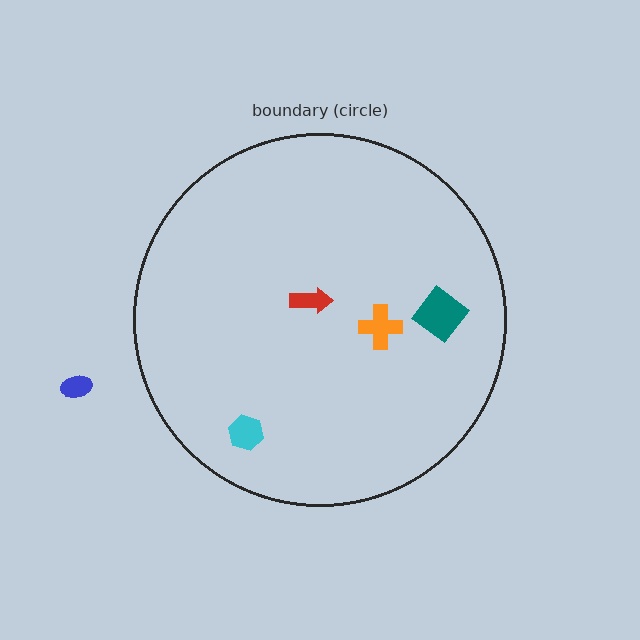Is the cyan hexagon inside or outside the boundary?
Inside.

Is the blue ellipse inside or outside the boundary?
Outside.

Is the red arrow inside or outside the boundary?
Inside.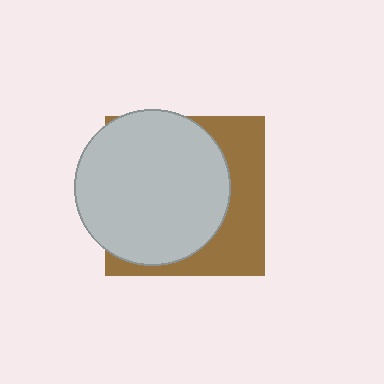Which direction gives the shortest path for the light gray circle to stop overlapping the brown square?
Moving left gives the shortest separation.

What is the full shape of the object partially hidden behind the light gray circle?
The partially hidden object is a brown square.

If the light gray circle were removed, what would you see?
You would see the complete brown square.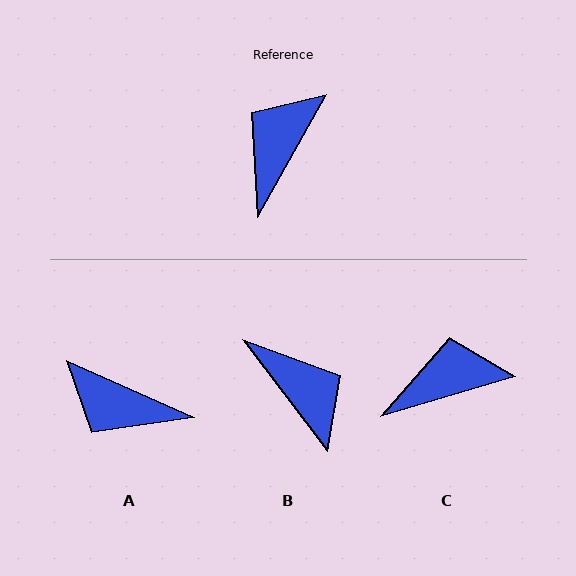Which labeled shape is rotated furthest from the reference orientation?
B, about 113 degrees away.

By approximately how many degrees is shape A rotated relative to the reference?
Approximately 95 degrees counter-clockwise.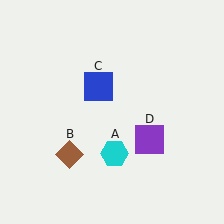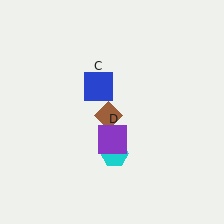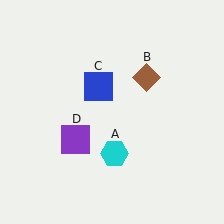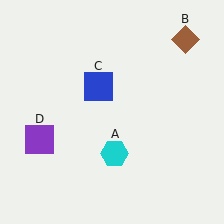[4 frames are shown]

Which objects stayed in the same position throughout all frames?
Cyan hexagon (object A) and blue square (object C) remained stationary.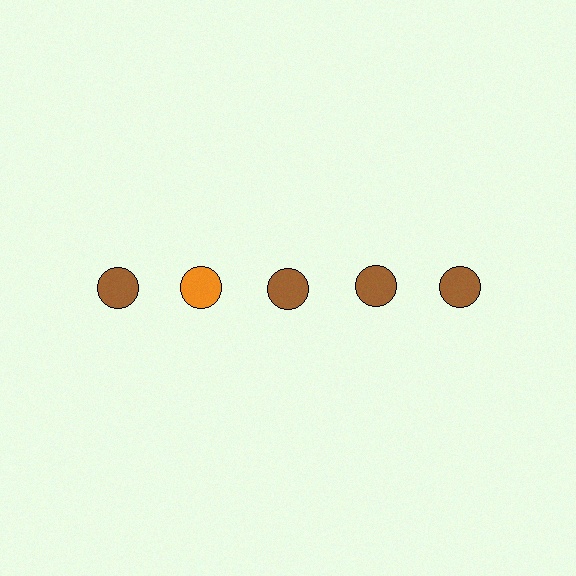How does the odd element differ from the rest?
It has a different color: orange instead of brown.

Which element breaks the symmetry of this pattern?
The orange circle in the top row, second from left column breaks the symmetry. All other shapes are brown circles.